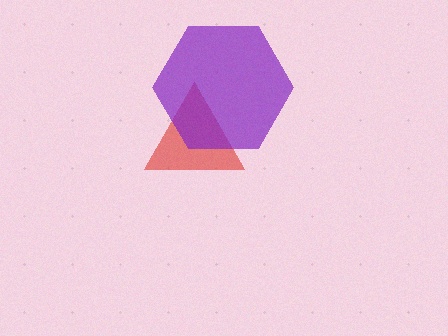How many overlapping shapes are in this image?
There are 2 overlapping shapes in the image.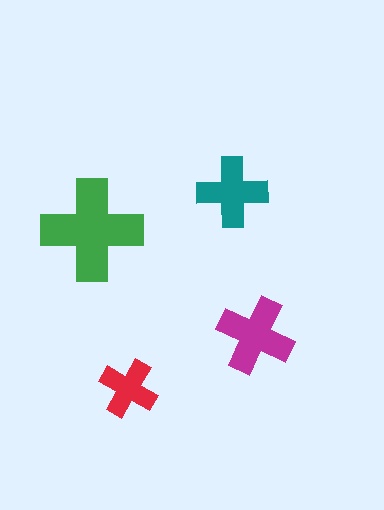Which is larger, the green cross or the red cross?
The green one.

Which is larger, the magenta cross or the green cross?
The green one.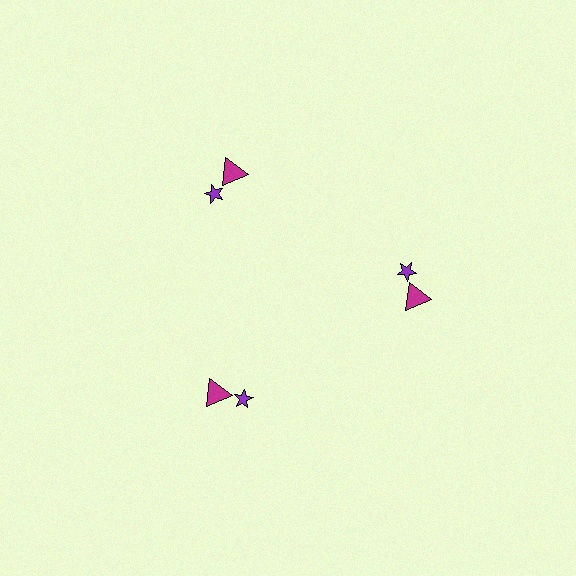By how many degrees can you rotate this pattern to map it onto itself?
The pattern maps onto itself every 120 degrees of rotation.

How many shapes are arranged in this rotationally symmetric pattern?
There are 6 shapes, arranged in 3 groups of 2.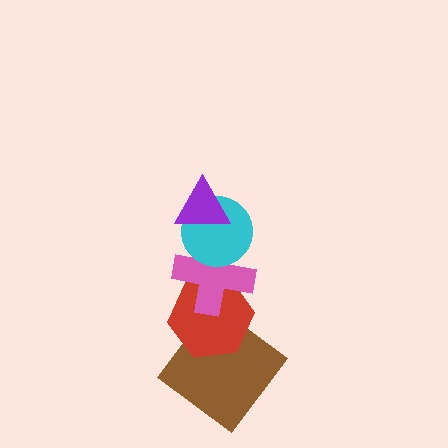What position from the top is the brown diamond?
The brown diamond is 5th from the top.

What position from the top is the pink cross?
The pink cross is 3rd from the top.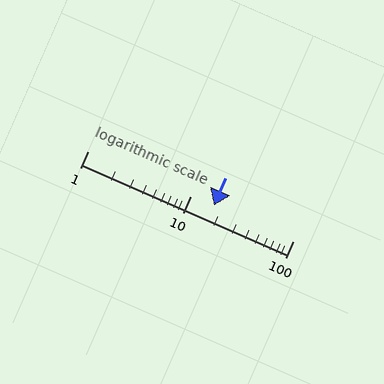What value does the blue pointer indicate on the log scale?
The pointer indicates approximately 17.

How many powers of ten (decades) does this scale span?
The scale spans 2 decades, from 1 to 100.